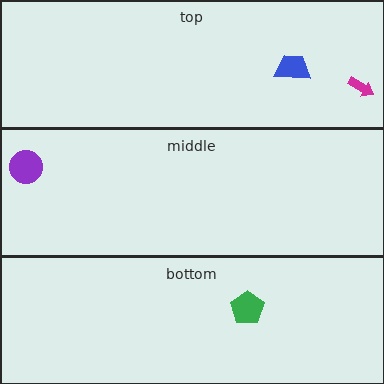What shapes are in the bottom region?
The green pentagon.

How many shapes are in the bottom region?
1.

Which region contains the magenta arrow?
The top region.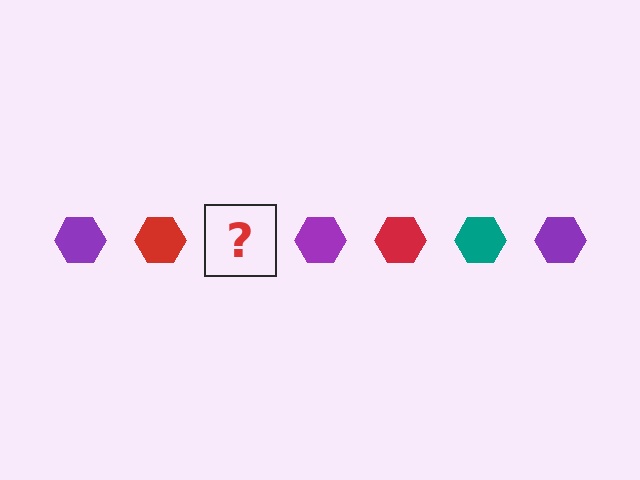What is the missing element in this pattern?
The missing element is a teal hexagon.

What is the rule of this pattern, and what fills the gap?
The rule is that the pattern cycles through purple, red, teal hexagons. The gap should be filled with a teal hexagon.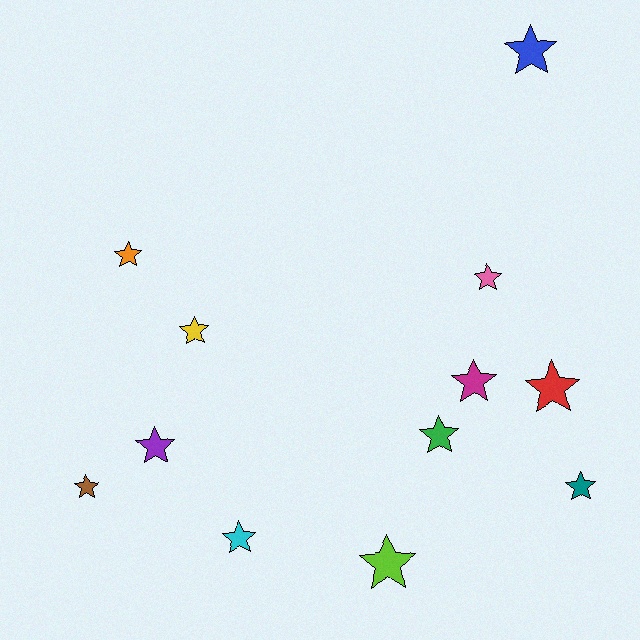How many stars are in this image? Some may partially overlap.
There are 12 stars.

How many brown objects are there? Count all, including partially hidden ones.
There is 1 brown object.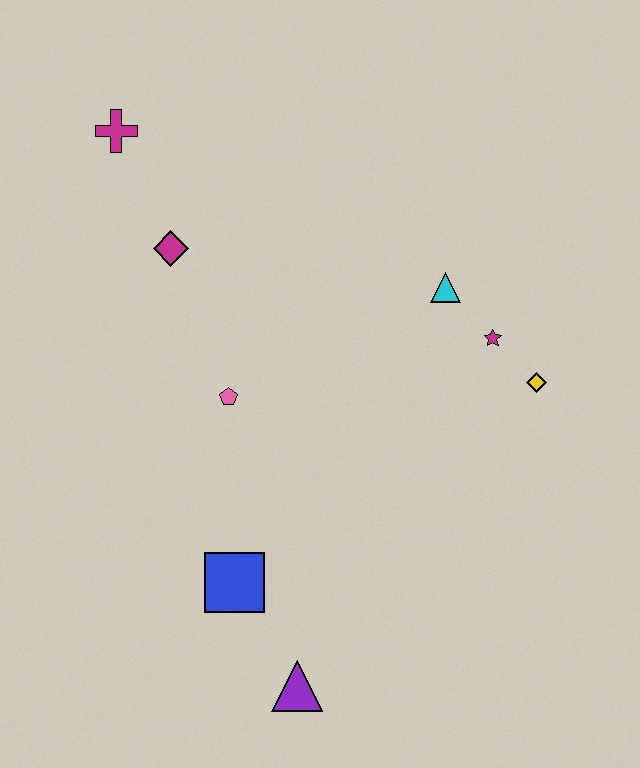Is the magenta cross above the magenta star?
Yes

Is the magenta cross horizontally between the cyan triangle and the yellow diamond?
No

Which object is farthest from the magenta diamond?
The purple triangle is farthest from the magenta diamond.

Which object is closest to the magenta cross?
The magenta diamond is closest to the magenta cross.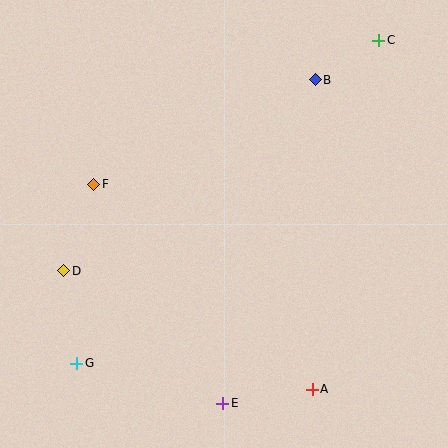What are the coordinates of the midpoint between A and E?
The midpoint between A and E is at (267, 396).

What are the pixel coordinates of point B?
Point B is at (315, 80).